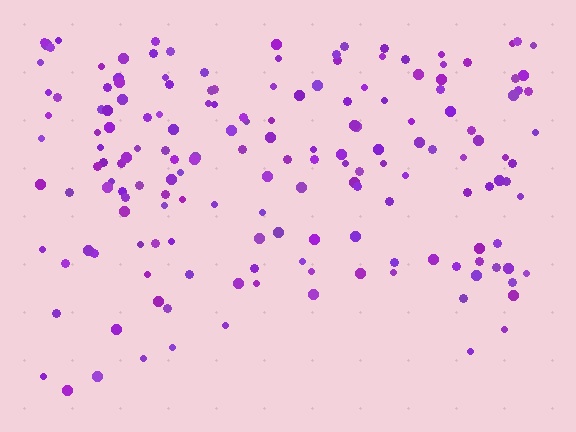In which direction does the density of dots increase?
From bottom to top, with the top side densest.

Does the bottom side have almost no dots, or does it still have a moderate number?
Still a moderate number, just noticeably fewer than the top.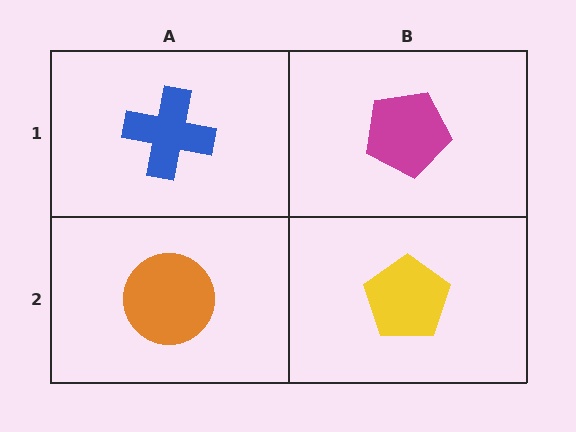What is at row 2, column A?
An orange circle.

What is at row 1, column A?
A blue cross.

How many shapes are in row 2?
2 shapes.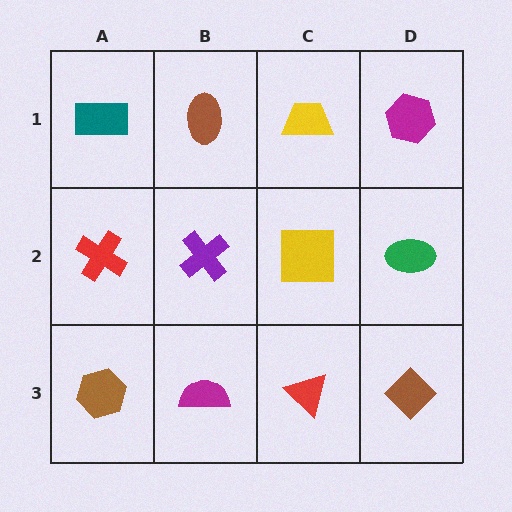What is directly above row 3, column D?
A green ellipse.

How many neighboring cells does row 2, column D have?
3.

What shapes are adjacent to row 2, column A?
A teal rectangle (row 1, column A), a brown hexagon (row 3, column A), a purple cross (row 2, column B).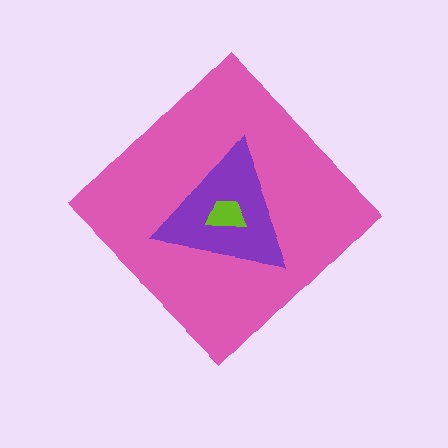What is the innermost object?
The lime trapezoid.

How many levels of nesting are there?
3.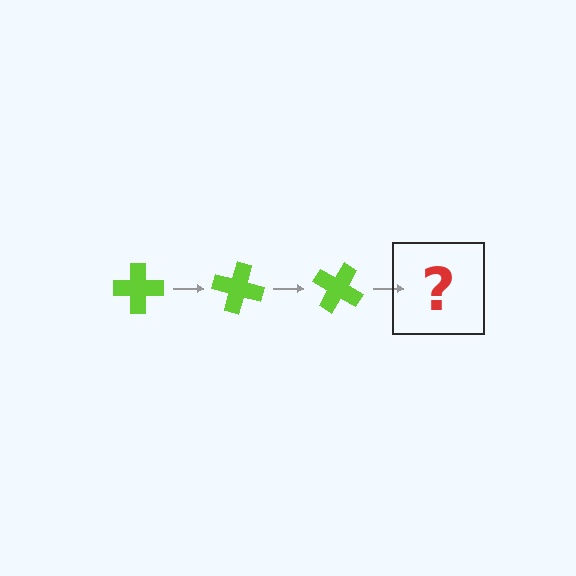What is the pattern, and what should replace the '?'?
The pattern is that the cross rotates 15 degrees each step. The '?' should be a lime cross rotated 45 degrees.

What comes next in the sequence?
The next element should be a lime cross rotated 45 degrees.